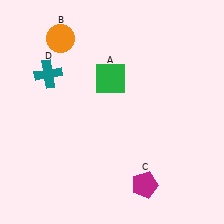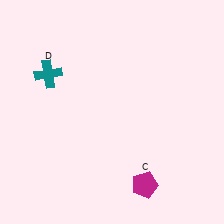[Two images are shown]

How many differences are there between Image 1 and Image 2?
There are 2 differences between the two images.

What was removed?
The orange circle (B), the green square (A) were removed in Image 2.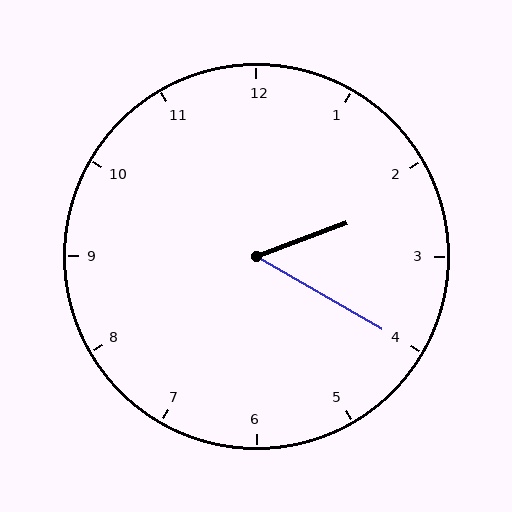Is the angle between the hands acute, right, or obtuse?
It is acute.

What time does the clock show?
2:20.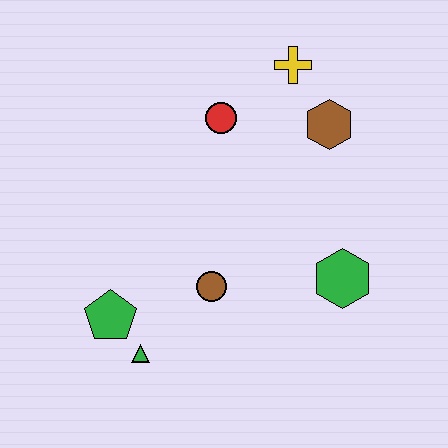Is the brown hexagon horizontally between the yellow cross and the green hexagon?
Yes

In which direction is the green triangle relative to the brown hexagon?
The green triangle is below the brown hexagon.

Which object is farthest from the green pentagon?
The yellow cross is farthest from the green pentagon.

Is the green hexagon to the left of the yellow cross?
No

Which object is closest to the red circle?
The yellow cross is closest to the red circle.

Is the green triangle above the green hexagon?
No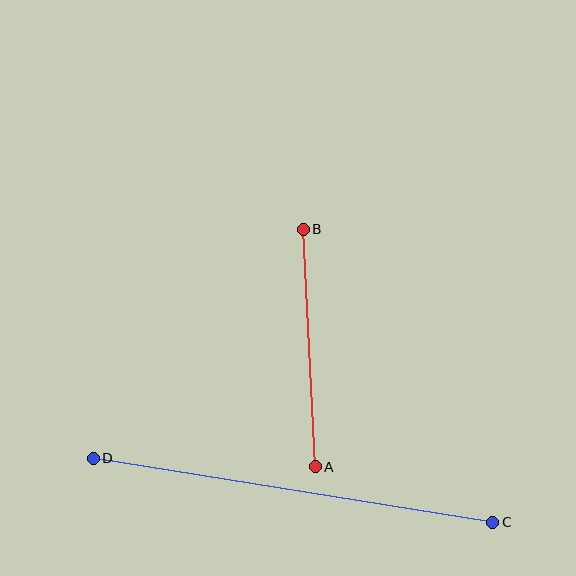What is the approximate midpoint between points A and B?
The midpoint is at approximately (309, 348) pixels.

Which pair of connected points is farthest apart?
Points C and D are farthest apart.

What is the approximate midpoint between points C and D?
The midpoint is at approximately (293, 490) pixels.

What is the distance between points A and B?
The distance is approximately 238 pixels.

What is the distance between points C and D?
The distance is approximately 405 pixels.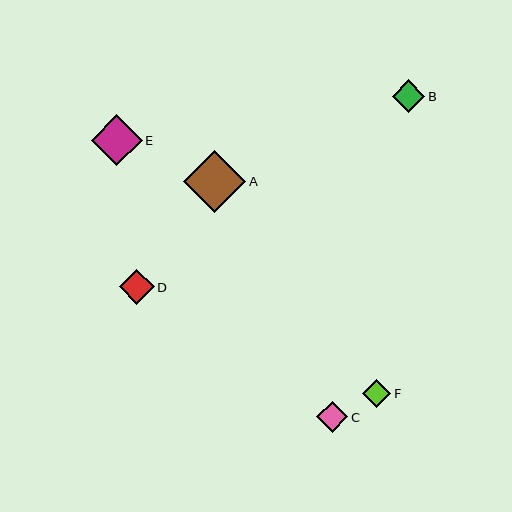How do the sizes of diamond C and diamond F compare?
Diamond C and diamond F are approximately the same size.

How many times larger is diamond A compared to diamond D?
Diamond A is approximately 1.8 times the size of diamond D.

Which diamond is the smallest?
Diamond F is the smallest with a size of approximately 28 pixels.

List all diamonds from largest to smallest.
From largest to smallest: A, E, D, B, C, F.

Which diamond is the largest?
Diamond A is the largest with a size of approximately 62 pixels.